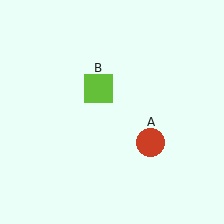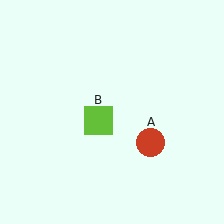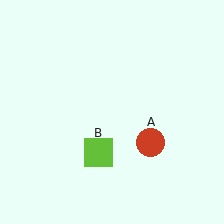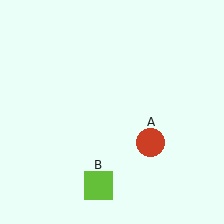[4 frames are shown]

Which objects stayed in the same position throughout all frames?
Red circle (object A) remained stationary.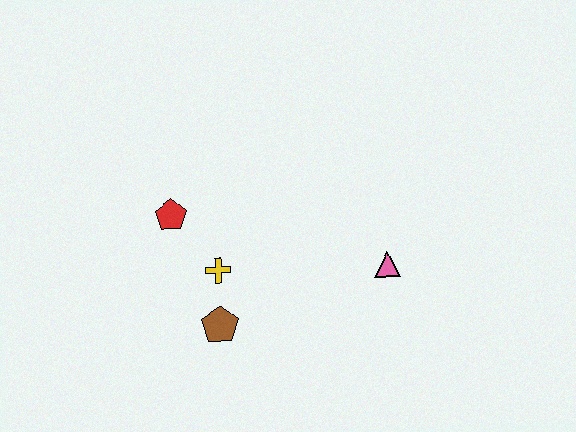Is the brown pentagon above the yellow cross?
No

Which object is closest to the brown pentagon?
The yellow cross is closest to the brown pentagon.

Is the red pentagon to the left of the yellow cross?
Yes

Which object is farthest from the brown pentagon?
The pink triangle is farthest from the brown pentagon.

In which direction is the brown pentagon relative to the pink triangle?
The brown pentagon is to the left of the pink triangle.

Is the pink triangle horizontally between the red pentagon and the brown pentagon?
No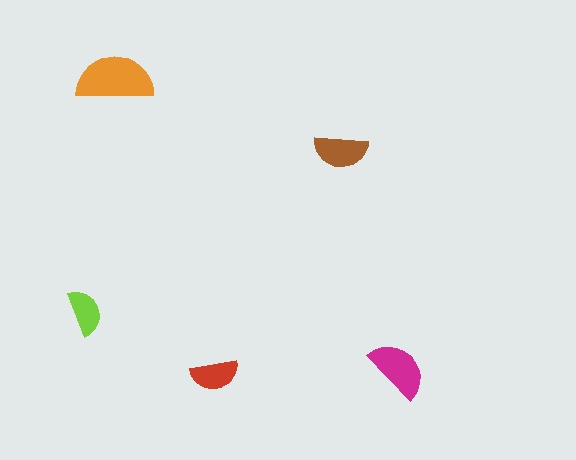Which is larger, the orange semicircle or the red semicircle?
The orange one.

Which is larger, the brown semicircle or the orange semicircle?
The orange one.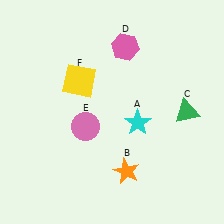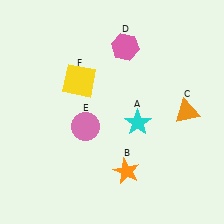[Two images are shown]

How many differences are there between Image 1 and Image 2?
There is 1 difference between the two images.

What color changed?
The triangle (C) changed from green in Image 1 to orange in Image 2.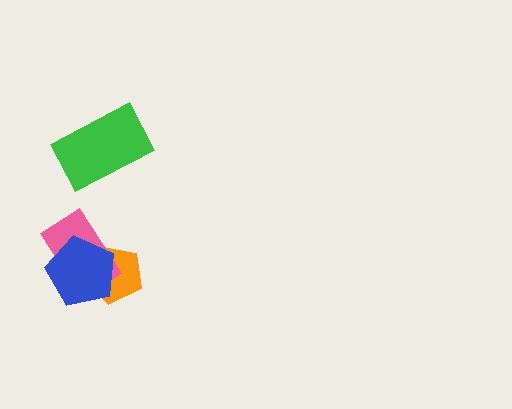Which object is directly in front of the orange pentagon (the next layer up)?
The pink rectangle is directly in front of the orange pentagon.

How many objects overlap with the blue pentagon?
2 objects overlap with the blue pentagon.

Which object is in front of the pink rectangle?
The blue pentagon is in front of the pink rectangle.